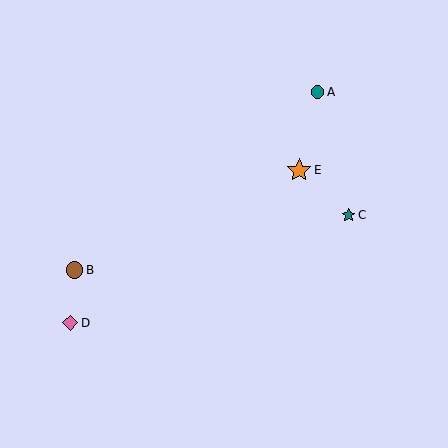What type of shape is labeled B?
Shape B is a brown circle.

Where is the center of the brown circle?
The center of the brown circle is at (75, 270).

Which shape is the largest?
The orange star (labeled E) is the largest.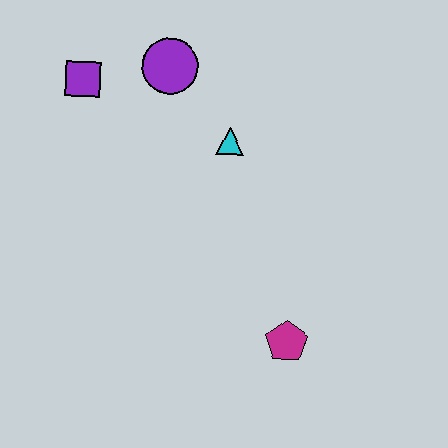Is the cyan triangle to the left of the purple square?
No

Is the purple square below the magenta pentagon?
No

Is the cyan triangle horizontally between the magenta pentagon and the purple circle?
Yes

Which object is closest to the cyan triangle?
The purple circle is closest to the cyan triangle.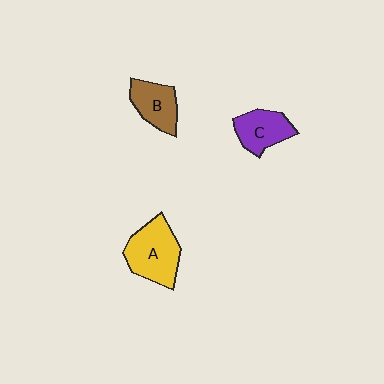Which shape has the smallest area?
Shape B (brown).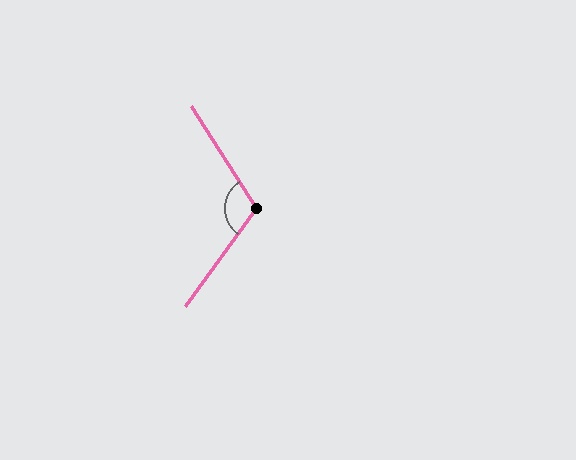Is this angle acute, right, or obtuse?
It is obtuse.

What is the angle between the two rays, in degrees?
Approximately 112 degrees.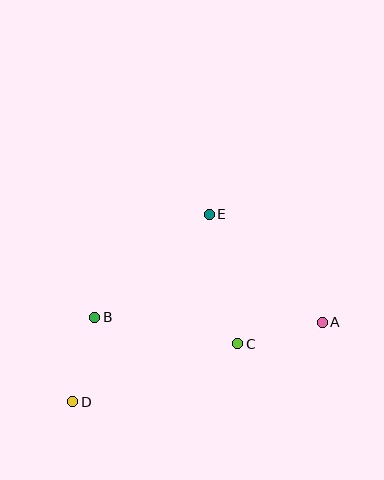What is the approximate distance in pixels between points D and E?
The distance between D and E is approximately 232 pixels.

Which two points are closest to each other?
Points A and C are closest to each other.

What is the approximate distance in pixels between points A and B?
The distance between A and B is approximately 227 pixels.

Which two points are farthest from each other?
Points A and D are farthest from each other.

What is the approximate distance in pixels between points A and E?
The distance between A and E is approximately 156 pixels.